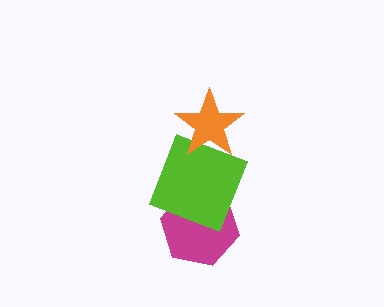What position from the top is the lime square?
The lime square is 2nd from the top.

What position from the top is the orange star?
The orange star is 1st from the top.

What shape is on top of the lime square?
The orange star is on top of the lime square.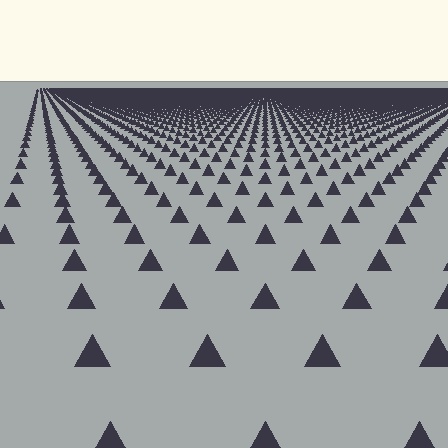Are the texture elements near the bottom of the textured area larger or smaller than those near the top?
Larger. Near the bottom, elements are closer to the viewer and appear at a bigger on-screen size.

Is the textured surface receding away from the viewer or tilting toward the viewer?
The surface is receding away from the viewer. Texture elements get smaller and denser toward the top.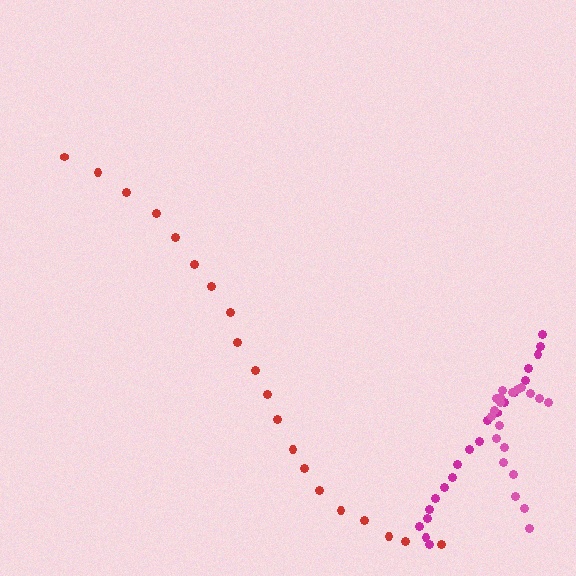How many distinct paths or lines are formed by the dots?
There are 3 distinct paths.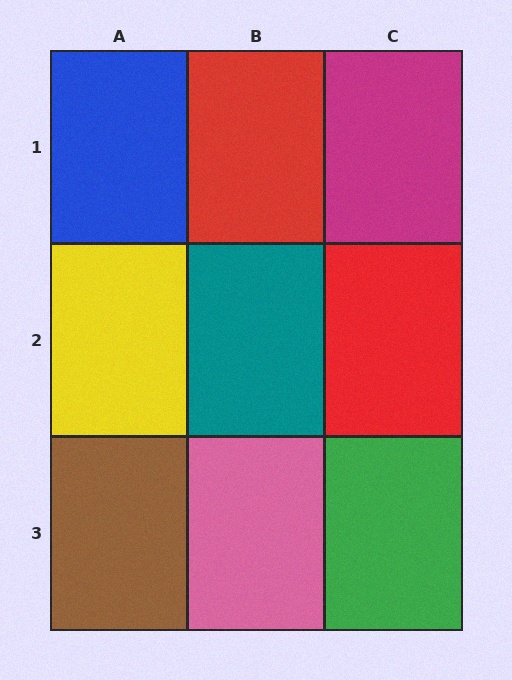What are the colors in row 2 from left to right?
Yellow, teal, red.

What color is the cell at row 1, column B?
Red.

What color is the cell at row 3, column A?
Brown.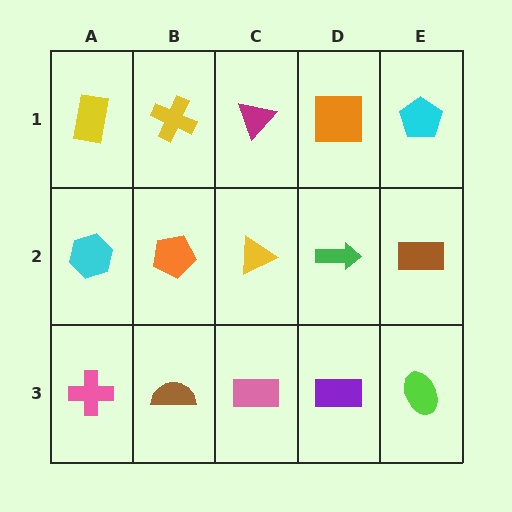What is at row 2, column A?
A cyan hexagon.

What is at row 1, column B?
A yellow cross.